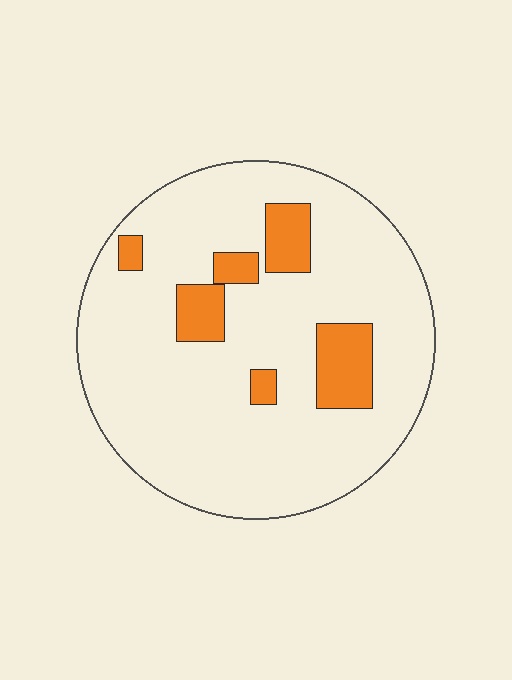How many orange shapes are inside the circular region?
6.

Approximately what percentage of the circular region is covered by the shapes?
Approximately 15%.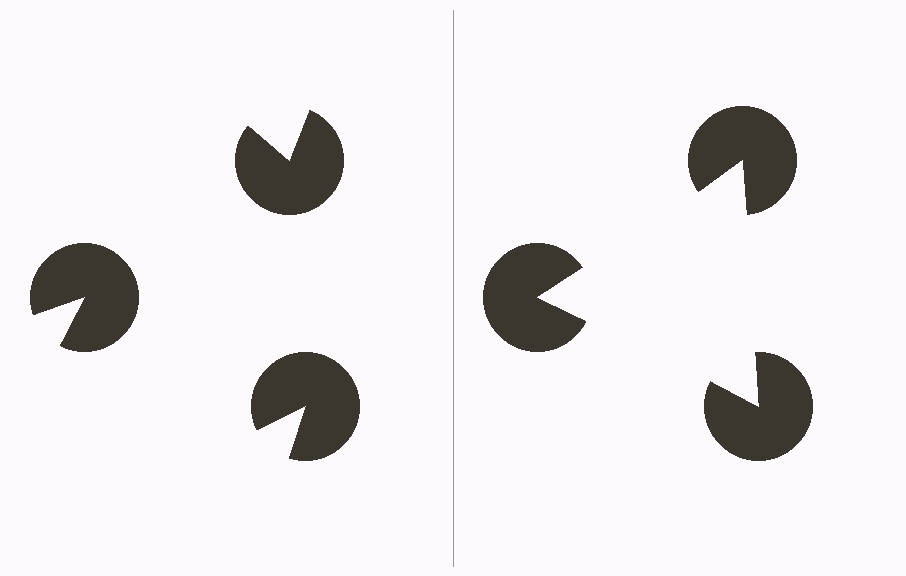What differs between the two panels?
The pac-man discs are positioned identically on both sides; only the wedge orientations differ. On the right they align to a triangle; on the left they are misaligned.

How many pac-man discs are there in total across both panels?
6 — 3 on each side.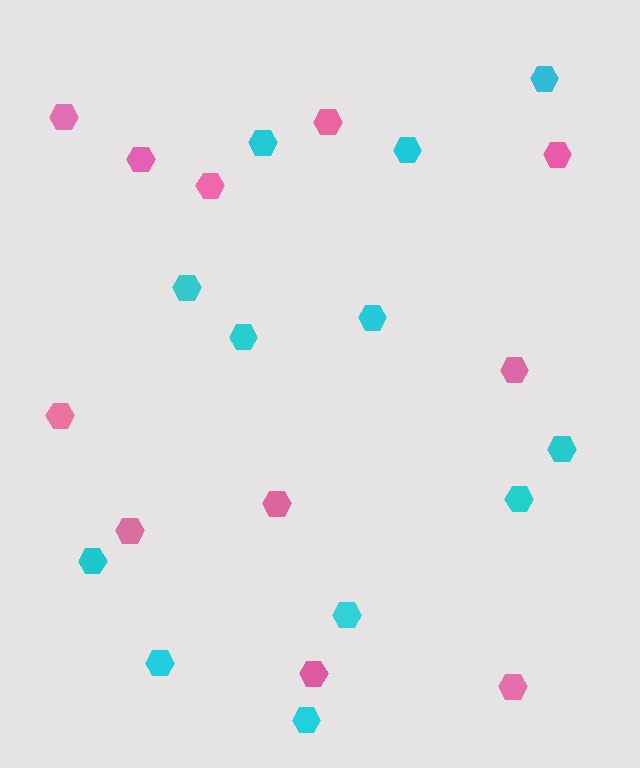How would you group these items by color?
There are 2 groups: one group of cyan hexagons (12) and one group of pink hexagons (11).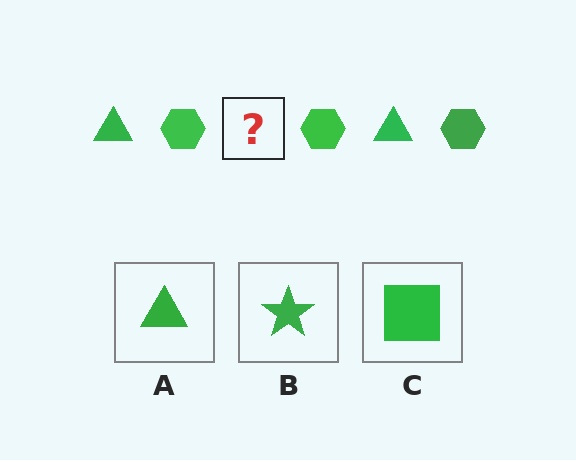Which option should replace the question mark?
Option A.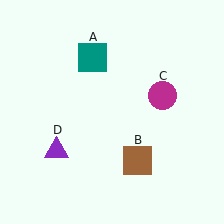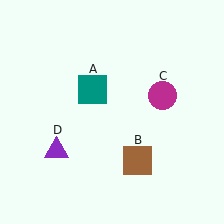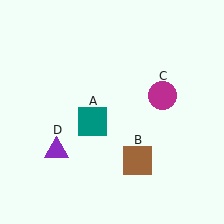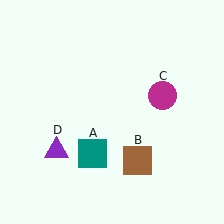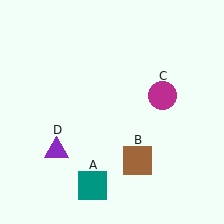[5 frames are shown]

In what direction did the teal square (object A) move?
The teal square (object A) moved down.